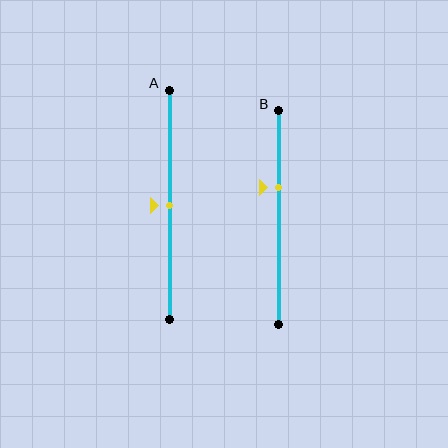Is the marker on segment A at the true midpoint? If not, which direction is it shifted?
Yes, the marker on segment A is at the true midpoint.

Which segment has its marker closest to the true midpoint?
Segment A has its marker closest to the true midpoint.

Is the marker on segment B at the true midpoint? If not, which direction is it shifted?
No, the marker on segment B is shifted upward by about 14% of the segment length.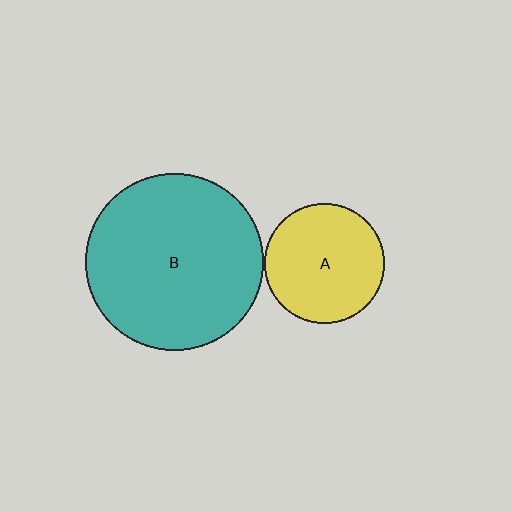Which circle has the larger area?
Circle B (teal).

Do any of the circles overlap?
No, none of the circles overlap.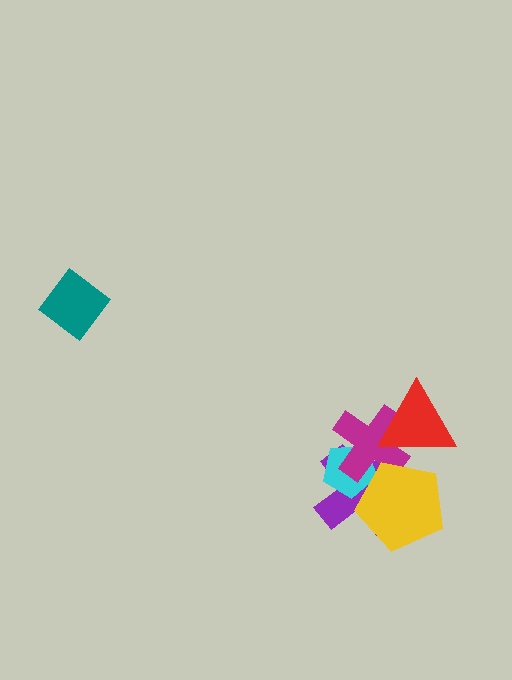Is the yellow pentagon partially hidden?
Yes, it is partially covered by another shape.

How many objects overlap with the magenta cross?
4 objects overlap with the magenta cross.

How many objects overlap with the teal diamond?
0 objects overlap with the teal diamond.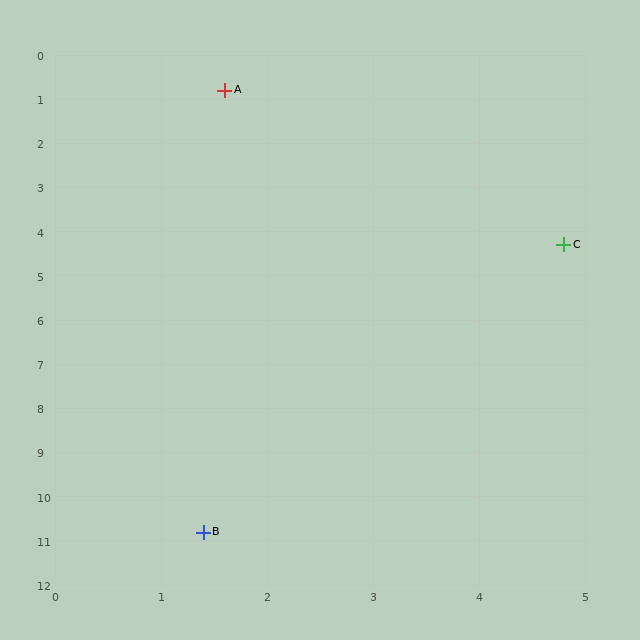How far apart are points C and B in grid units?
Points C and B are about 7.3 grid units apart.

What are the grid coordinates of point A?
Point A is at approximately (1.6, 0.8).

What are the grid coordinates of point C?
Point C is at approximately (4.8, 4.3).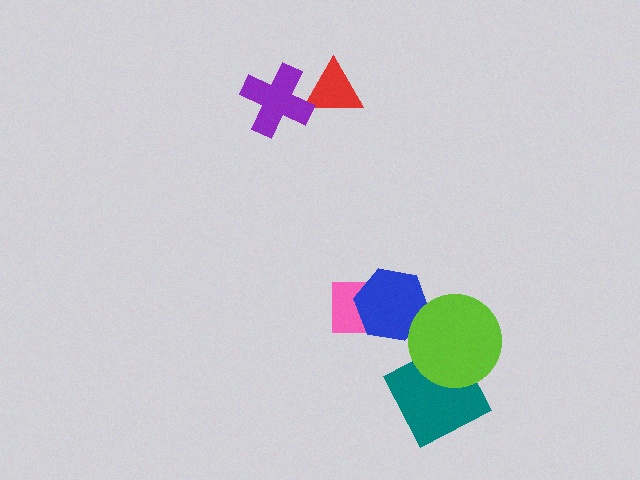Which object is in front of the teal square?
The lime circle is in front of the teal square.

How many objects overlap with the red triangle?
1 object overlaps with the red triangle.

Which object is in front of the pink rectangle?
The blue hexagon is in front of the pink rectangle.